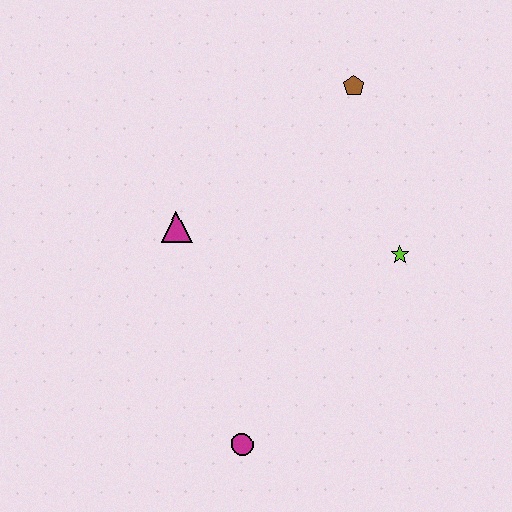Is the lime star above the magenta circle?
Yes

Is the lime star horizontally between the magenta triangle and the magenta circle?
No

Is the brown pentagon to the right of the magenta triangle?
Yes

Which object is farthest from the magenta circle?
The brown pentagon is farthest from the magenta circle.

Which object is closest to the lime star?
The brown pentagon is closest to the lime star.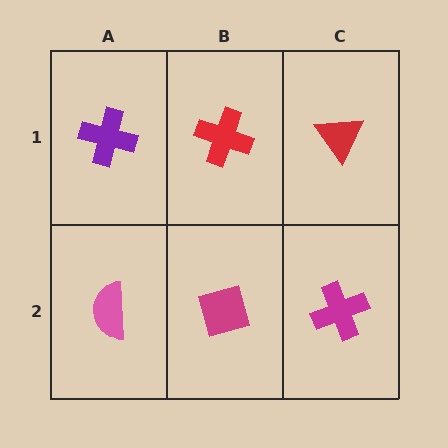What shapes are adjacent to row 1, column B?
A magenta diamond (row 2, column B), a purple cross (row 1, column A), a red triangle (row 1, column C).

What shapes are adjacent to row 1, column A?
A pink semicircle (row 2, column A), a red cross (row 1, column B).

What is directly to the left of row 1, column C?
A red cross.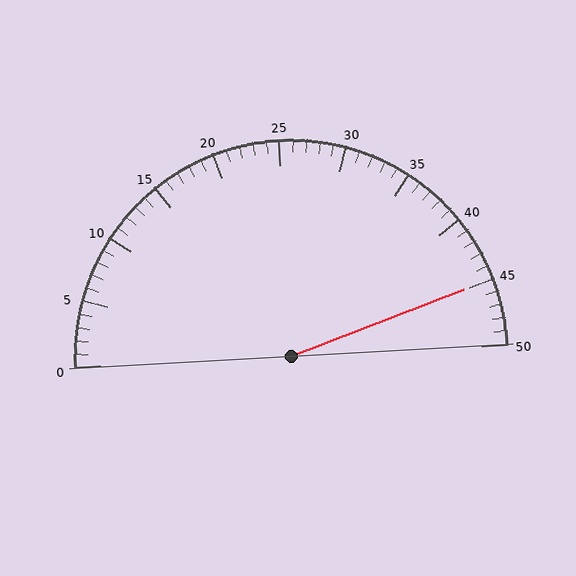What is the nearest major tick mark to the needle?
The nearest major tick mark is 45.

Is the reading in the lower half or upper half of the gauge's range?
The reading is in the upper half of the range (0 to 50).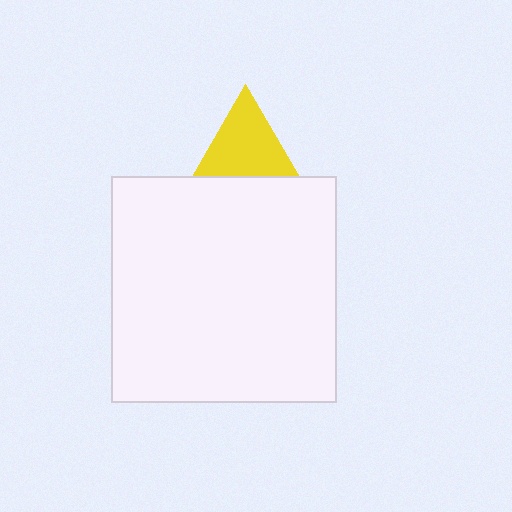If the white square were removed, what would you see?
You would see the complete yellow triangle.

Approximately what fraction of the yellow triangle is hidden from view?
Roughly 35% of the yellow triangle is hidden behind the white square.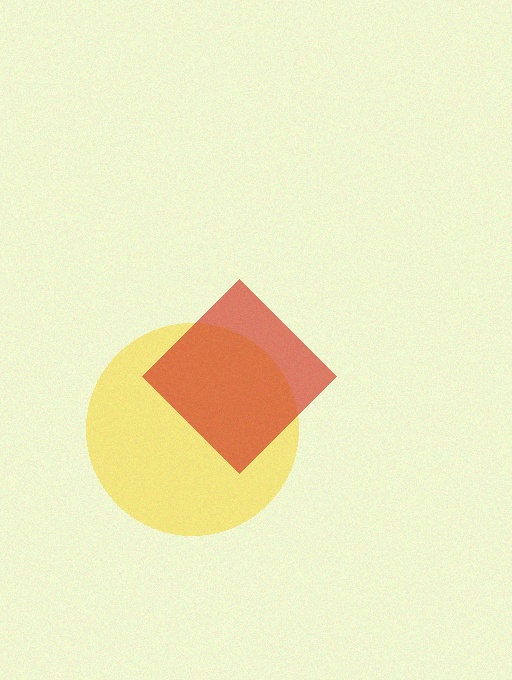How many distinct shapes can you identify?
There are 2 distinct shapes: a yellow circle, a red diamond.